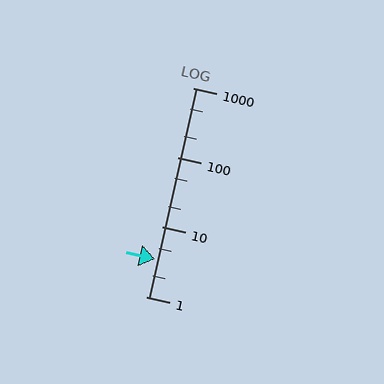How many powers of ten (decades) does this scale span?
The scale spans 3 decades, from 1 to 1000.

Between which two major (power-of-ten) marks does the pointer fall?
The pointer is between 1 and 10.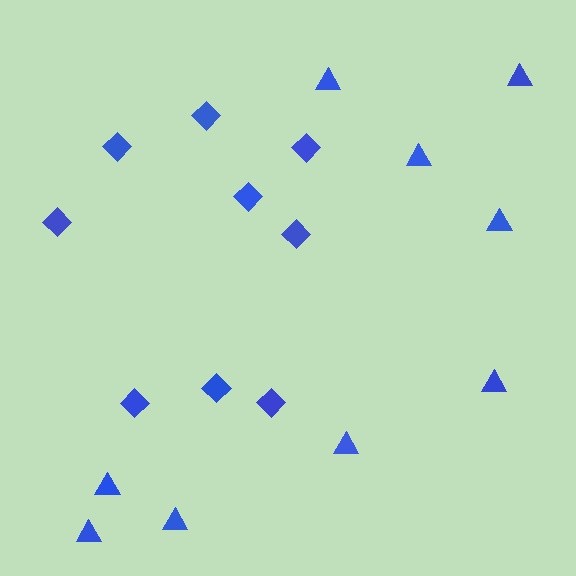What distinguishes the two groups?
There are 2 groups: one group of triangles (9) and one group of diamonds (9).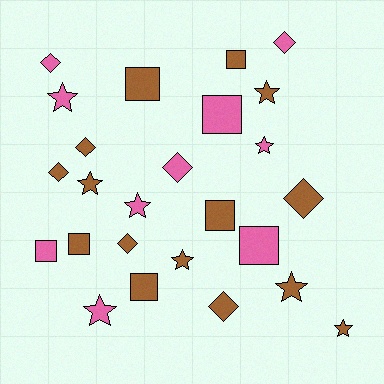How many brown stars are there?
There are 5 brown stars.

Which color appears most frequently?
Brown, with 15 objects.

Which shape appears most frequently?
Star, with 9 objects.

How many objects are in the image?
There are 25 objects.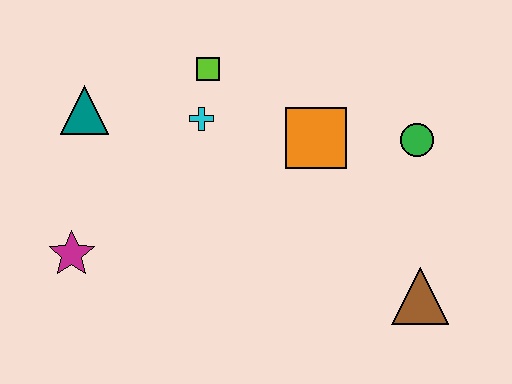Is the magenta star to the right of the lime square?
No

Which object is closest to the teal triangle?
The cyan cross is closest to the teal triangle.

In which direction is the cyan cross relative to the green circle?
The cyan cross is to the left of the green circle.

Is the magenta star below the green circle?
Yes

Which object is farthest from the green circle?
The magenta star is farthest from the green circle.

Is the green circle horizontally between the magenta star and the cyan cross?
No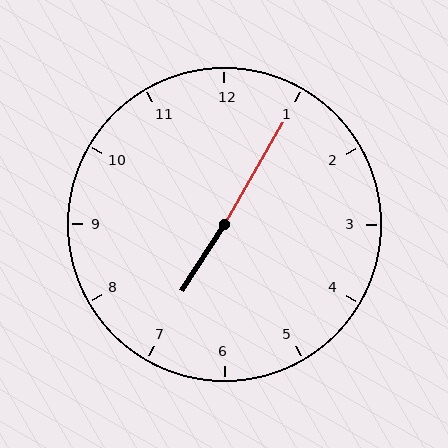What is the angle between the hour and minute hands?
Approximately 178 degrees.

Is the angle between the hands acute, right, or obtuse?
It is obtuse.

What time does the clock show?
7:05.